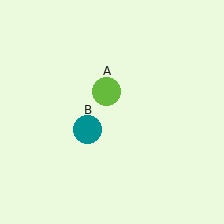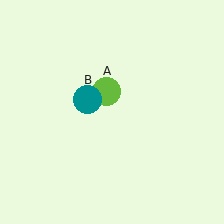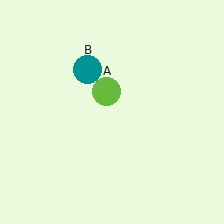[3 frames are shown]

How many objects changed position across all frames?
1 object changed position: teal circle (object B).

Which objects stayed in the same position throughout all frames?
Lime circle (object A) remained stationary.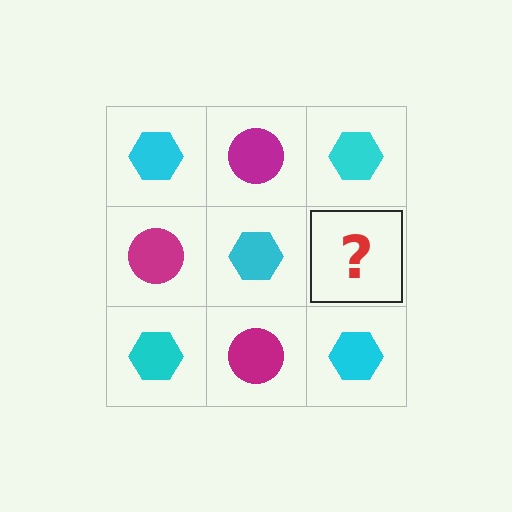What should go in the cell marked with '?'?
The missing cell should contain a magenta circle.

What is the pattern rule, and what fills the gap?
The rule is that it alternates cyan hexagon and magenta circle in a checkerboard pattern. The gap should be filled with a magenta circle.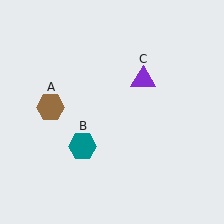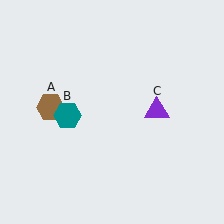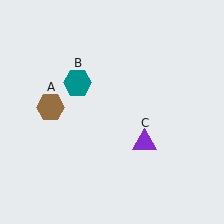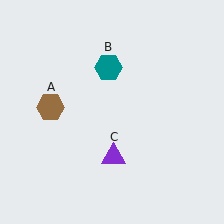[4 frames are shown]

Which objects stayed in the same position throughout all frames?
Brown hexagon (object A) remained stationary.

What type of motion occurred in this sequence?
The teal hexagon (object B), purple triangle (object C) rotated clockwise around the center of the scene.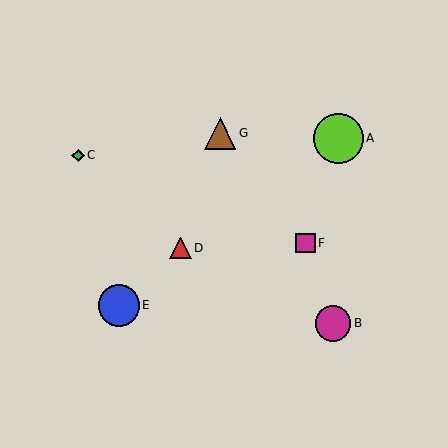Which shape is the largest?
The lime circle (labeled A) is the largest.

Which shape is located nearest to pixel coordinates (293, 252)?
The magenta square (labeled F) at (305, 243) is nearest to that location.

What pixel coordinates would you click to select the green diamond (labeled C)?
Click at (78, 155) to select the green diamond C.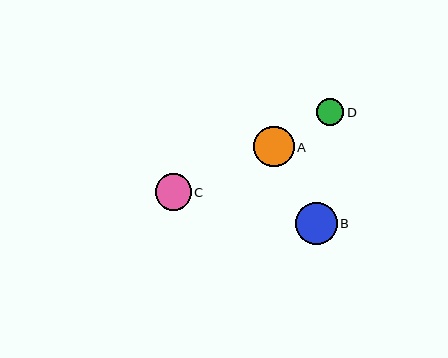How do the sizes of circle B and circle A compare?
Circle B and circle A are approximately the same size.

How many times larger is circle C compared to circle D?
Circle C is approximately 1.3 times the size of circle D.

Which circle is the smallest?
Circle D is the smallest with a size of approximately 28 pixels.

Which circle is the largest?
Circle B is the largest with a size of approximately 42 pixels.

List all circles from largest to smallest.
From largest to smallest: B, A, C, D.